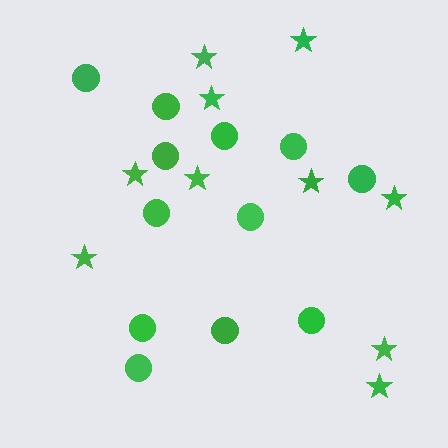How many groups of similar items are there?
There are 2 groups: one group of circles (12) and one group of stars (10).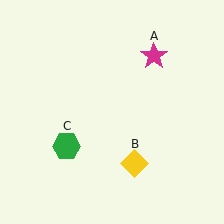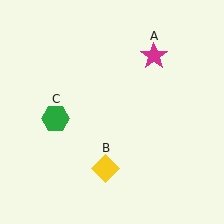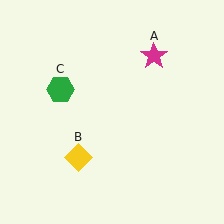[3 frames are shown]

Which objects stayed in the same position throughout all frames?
Magenta star (object A) remained stationary.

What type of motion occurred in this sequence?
The yellow diamond (object B), green hexagon (object C) rotated clockwise around the center of the scene.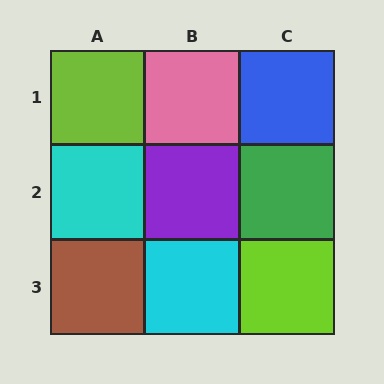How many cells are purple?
1 cell is purple.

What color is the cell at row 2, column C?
Green.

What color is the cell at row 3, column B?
Cyan.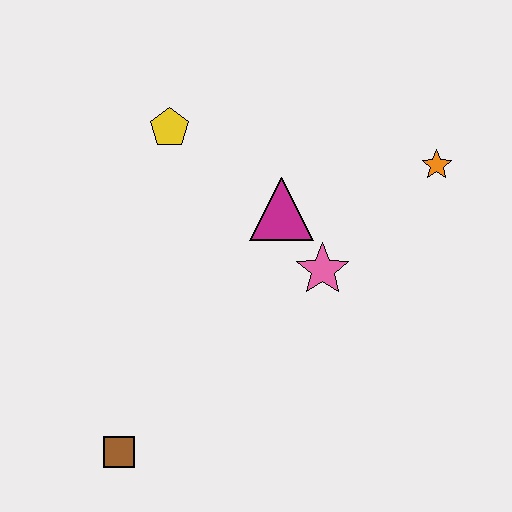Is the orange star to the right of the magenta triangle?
Yes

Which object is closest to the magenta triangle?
The pink star is closest to the magenta triangle.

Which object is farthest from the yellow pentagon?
The brown square is farthest from the yellow pentagon.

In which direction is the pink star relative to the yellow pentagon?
The pink star is to the right of the yellow pentagon.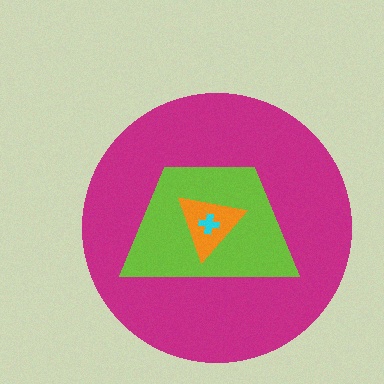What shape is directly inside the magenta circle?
The lime trapezoid.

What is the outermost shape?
The magenta circle.